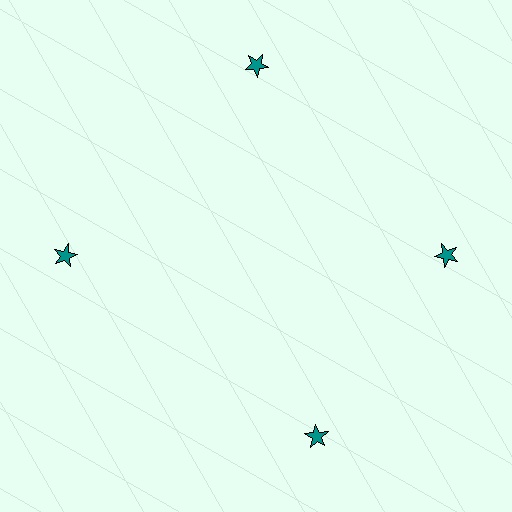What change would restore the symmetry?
The symmetry would be restored by rotating it back into even spacing with its neighbors so that all 4 stars sit at equal angles and equal distance from the center.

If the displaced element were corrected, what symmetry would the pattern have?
It would have 4-fold rotational symmetry — the pattern would map onto itself every 90 degrees.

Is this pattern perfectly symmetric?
No. The 4 teal stars are arranged in a ring, but one element near the 6 o'clock position is rotated out of alignment along the ring, breaking the 4-fold rotational symmetry.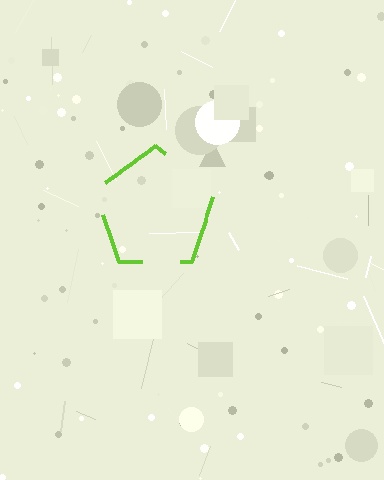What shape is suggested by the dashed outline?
The dashed outline suggests a pentagon.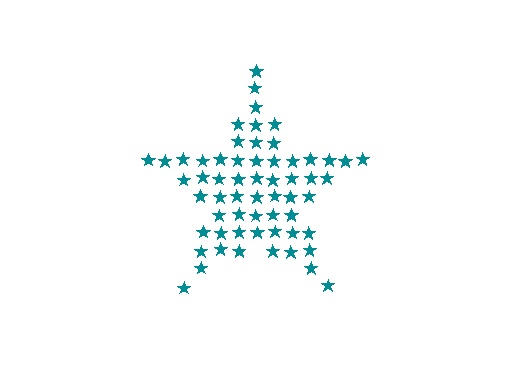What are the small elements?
The small elements are stars.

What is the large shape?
The large shape is a star.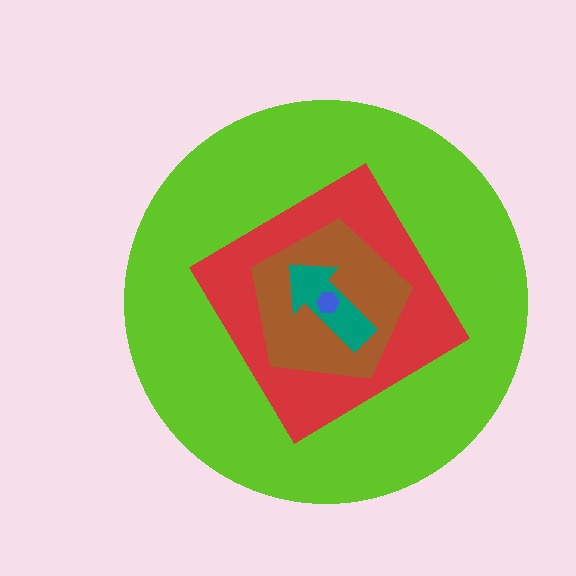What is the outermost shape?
The lime circle.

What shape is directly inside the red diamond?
The brown pentagon.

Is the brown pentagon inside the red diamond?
Yes.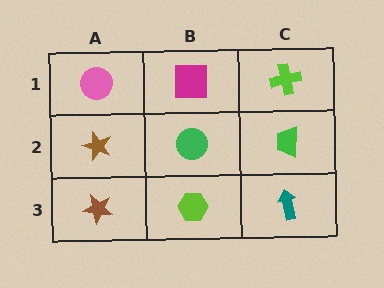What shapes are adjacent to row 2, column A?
A pink circle (row 1, column A), a brown star (row 3, column A), a green circle (row 2, column B).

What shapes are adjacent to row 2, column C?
A lime cross (row 1, column C), a teal arrow (row 3, column C), a green circle (row 2, column B).